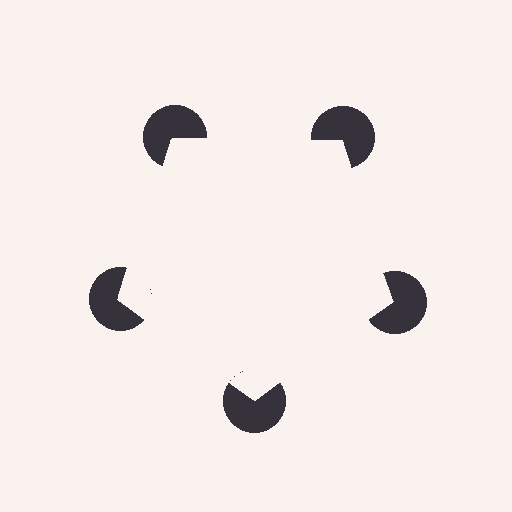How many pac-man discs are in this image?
There are 5 — one at each vertex of the illusory pentagon.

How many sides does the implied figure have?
5 sides.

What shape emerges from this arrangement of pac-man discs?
An illusory pentagon — its edges are inferred from the aligned wedge cuts in the pac-man discs, not physically drawn.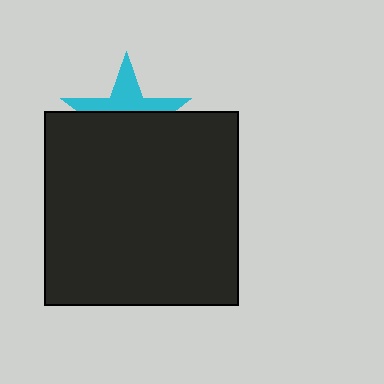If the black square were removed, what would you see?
You would see the complete cyan star.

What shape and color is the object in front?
The object in front is a black square.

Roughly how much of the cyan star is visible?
A small part of it is visible (roughly 42%).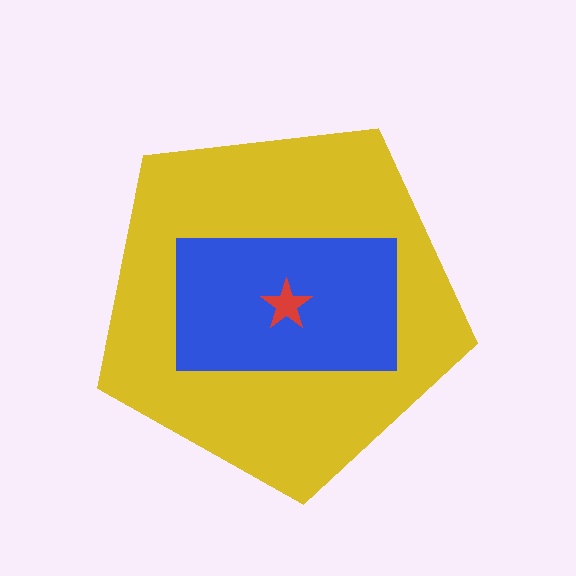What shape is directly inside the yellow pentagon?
The blue rectangle.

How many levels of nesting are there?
3.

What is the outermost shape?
The yellow pentagon.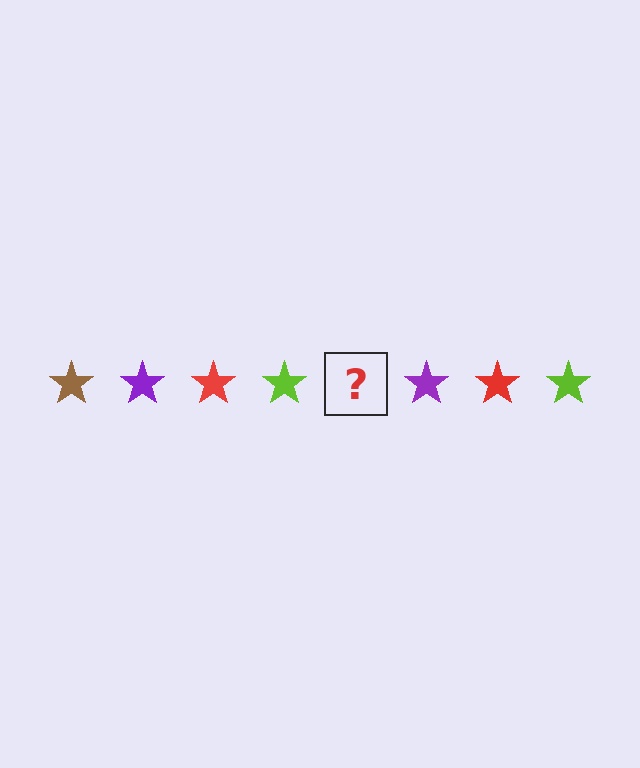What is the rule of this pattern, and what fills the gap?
The rule is that the pattern cycles through brown, purple, red, lime stars. The gap should be filled with a brown star.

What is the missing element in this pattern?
The missing element is a brown star.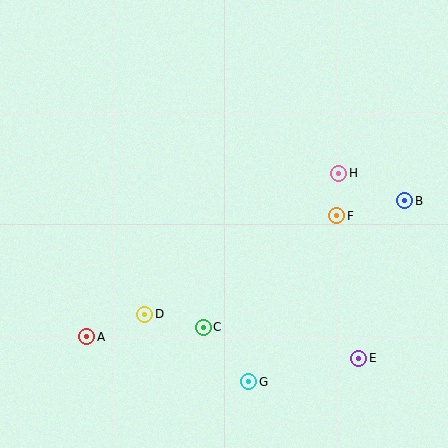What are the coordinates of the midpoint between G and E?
The midpoint between G and E is at (304, 370).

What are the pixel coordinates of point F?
Point F is at (337, 216).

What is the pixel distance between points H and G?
The distance between H and G is 227 pixels.